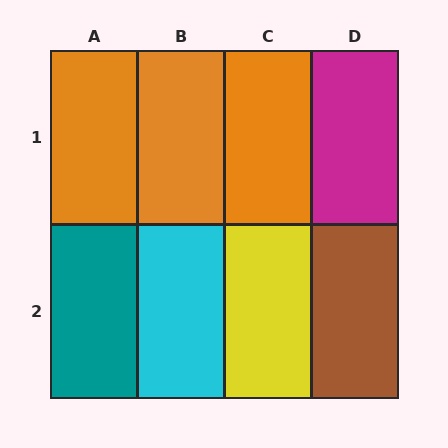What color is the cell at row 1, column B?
Orange.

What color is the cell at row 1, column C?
Orange.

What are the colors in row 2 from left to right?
Teal, cyan, yellow, brown.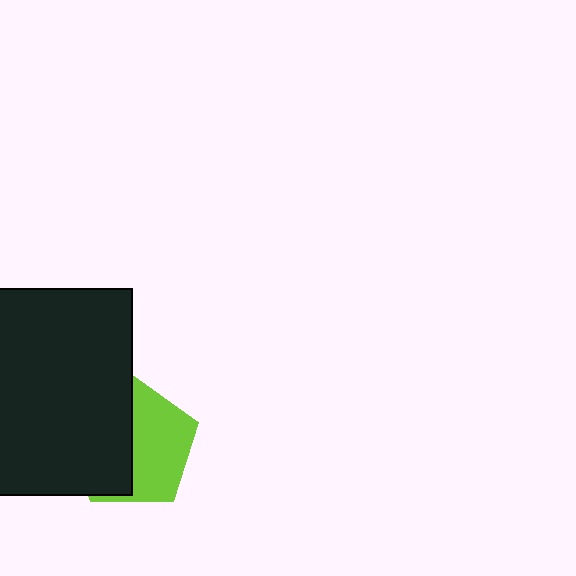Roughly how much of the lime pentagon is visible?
About half of it is visible (roughly 50%).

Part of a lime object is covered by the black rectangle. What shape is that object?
It is a pentagon.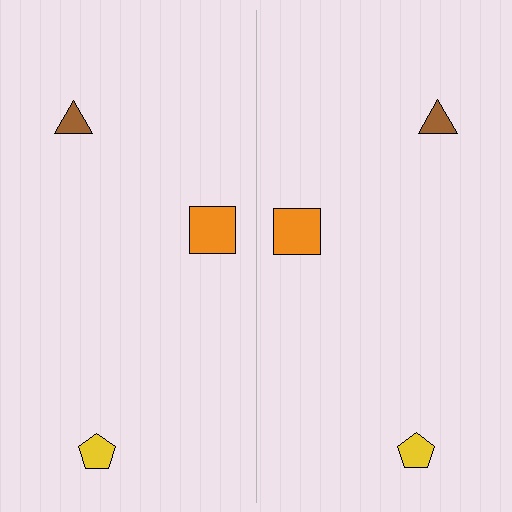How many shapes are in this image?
There are 6 shapes in this image.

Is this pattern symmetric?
Yes, this pattern has bilateral (reflection) symmetry.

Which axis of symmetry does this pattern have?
The pattern has a vertical axis of symmetry running through the center of the image.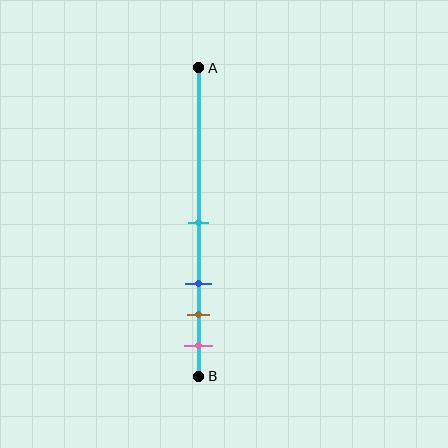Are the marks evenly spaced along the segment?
No, the marks are not evenly spaced.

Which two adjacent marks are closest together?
The brown and pink marks are the closest adjacent pair.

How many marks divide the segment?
There are 4 marks dividing the segment.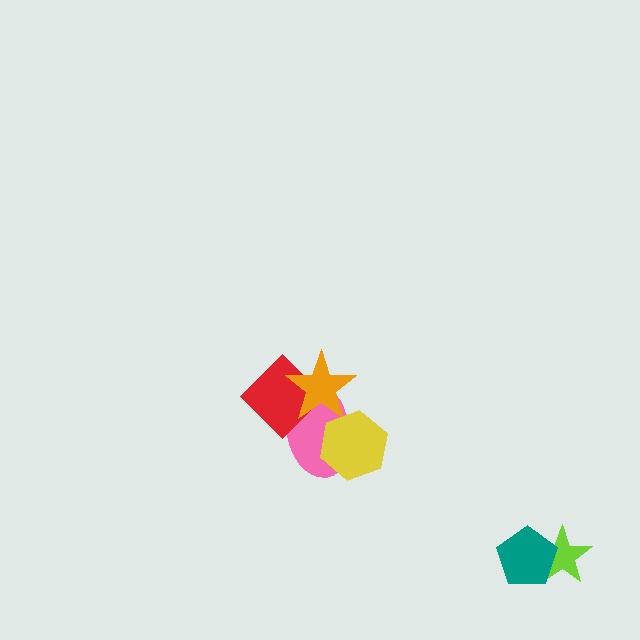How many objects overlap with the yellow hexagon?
1 object overlaps with the yellow hexagon.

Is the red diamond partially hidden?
Yes, it is partially covered by another shape.